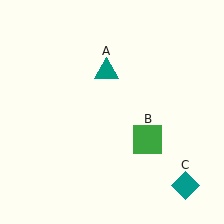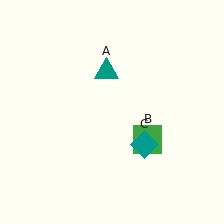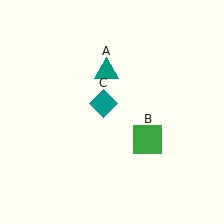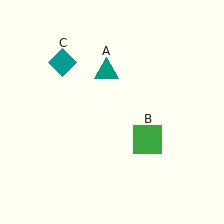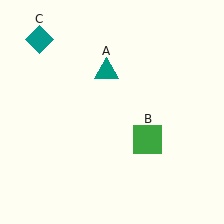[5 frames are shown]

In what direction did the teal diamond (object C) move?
The teal diamond (object C) moved up and to the left.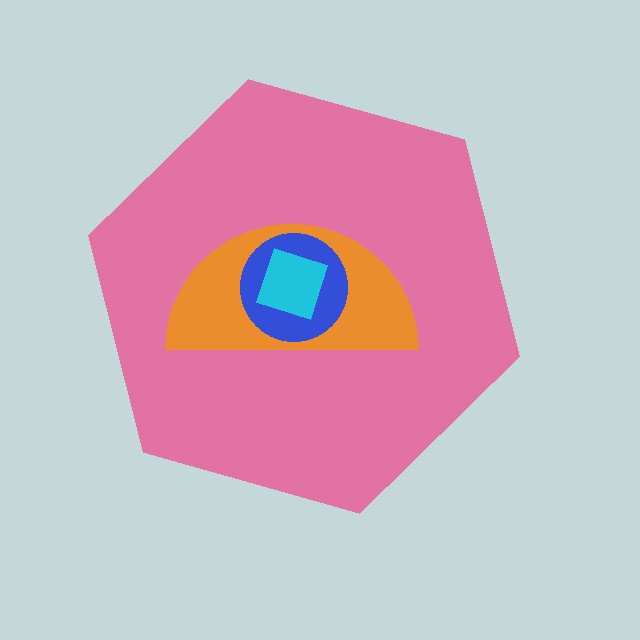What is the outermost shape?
The pink hexagon.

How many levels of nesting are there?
4.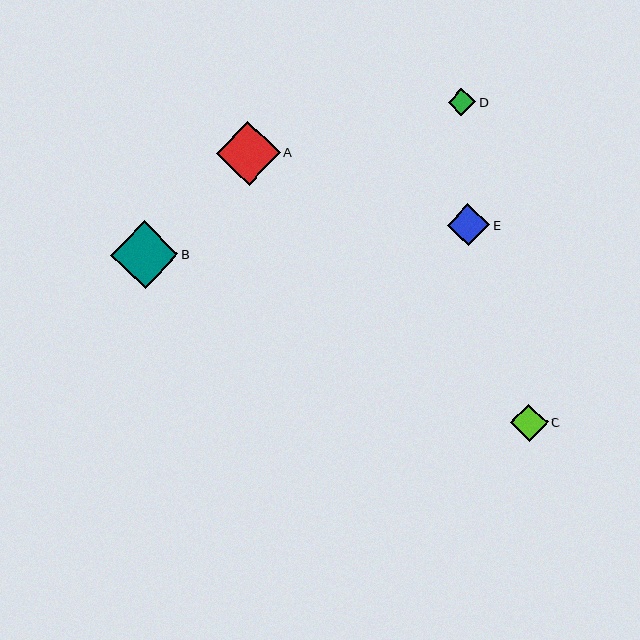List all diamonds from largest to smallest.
From largest to smallest: B, A, E, C, D.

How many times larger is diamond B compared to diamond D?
Diamond B is approximately 2.5 times the size of diamond D.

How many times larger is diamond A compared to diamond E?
Diamond A is approximately 1.5 times the size of diamond E.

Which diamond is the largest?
Diamond B is the largest with a size of approximately 68 pixels.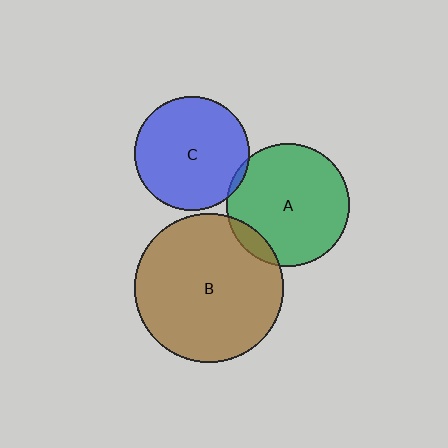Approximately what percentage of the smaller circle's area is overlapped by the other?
Approximately 5%.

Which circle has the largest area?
Circle B (brown).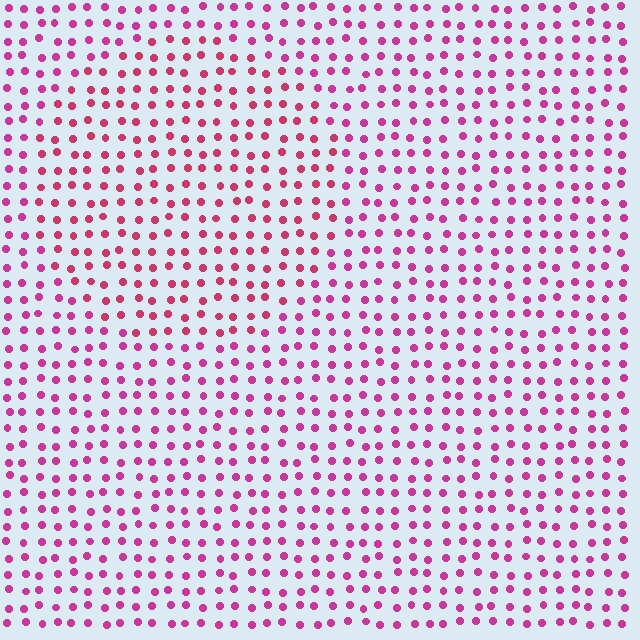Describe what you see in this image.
The image is filled with small magenta elements in a uniform arrangement. A circle-shaped region is visible where the elements are tinted to a slightly different hue, forming a subtle color boundary.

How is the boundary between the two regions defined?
The boundary is defined purely by a slight shift in hue (about 21 degrees). Spacing, size, and orientation are identical on both sides.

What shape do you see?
I see a circle.